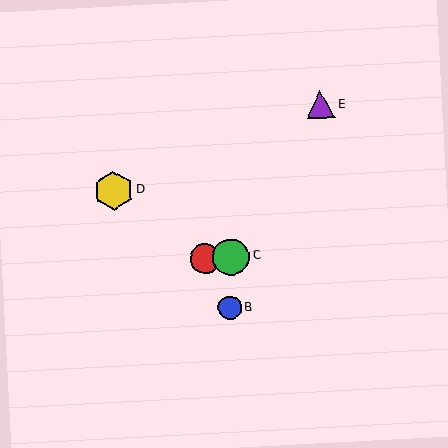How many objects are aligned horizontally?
2 objects (A, C) are aligned horizontally.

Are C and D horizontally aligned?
No, C is at y≈257 and D is at y≈191.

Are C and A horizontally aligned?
Yes, both are at y≈257.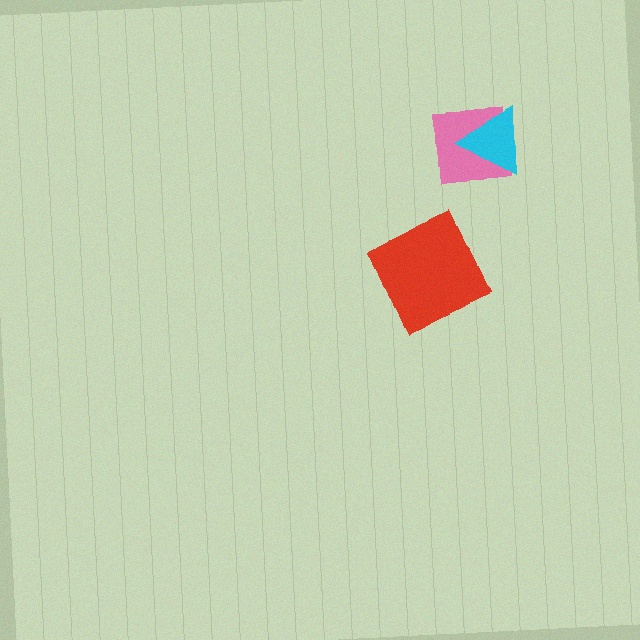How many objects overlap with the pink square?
1 object overlaps with the pink square.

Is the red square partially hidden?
No, no other shape covers it.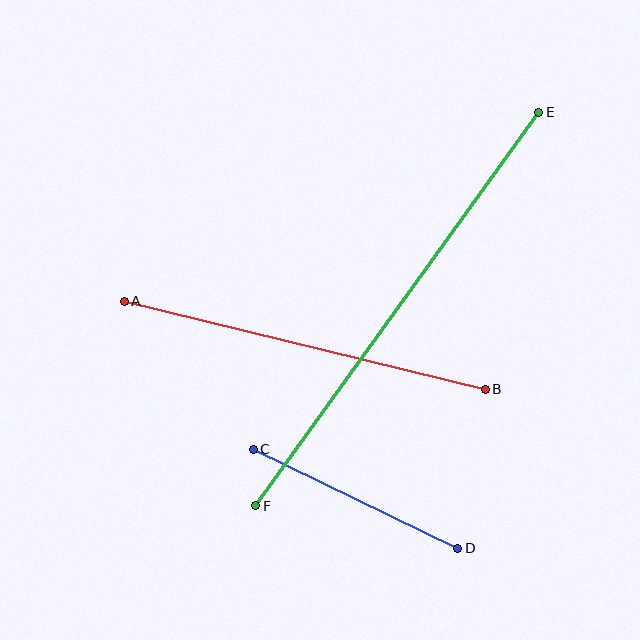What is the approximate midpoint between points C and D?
The midpoint is at approximately (355, 499) pixels.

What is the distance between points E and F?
The distance is approximately 485 pixels.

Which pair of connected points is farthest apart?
Points E and F are farthest apart.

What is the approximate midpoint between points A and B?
The midpoint is at approximately (305, 345) pixels.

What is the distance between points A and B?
The distance is approximately 371 pixels.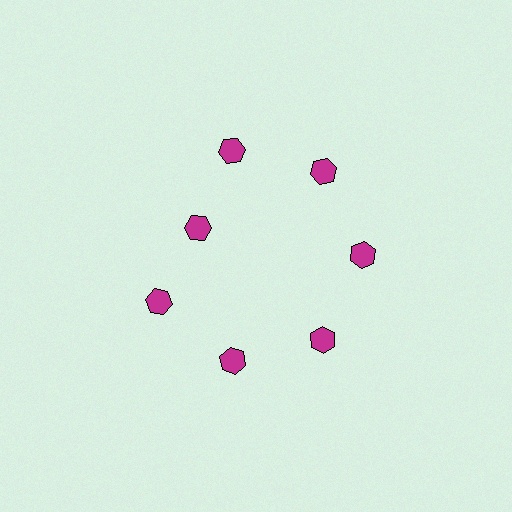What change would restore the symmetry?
The symmetry would be restored by moving it outward, back onto the ring so that all 7 hexagons sit at equal angles and equal distance from the center.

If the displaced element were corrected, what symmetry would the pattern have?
It would have 7-fold rotational symmetry — the pattern would map onto itself every 51 degrees.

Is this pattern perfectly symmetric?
No. The 7 magenta hexagons are arranged in a ring, but one element near the 10 o'clock position is pulled inward toward the center, breaking the 7-fold rotational symmetry.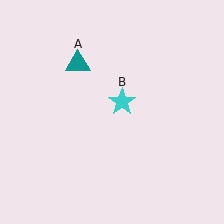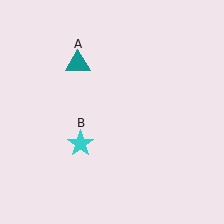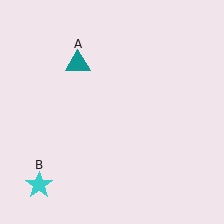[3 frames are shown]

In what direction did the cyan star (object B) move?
The cyan star (object B) moved down and to the left.